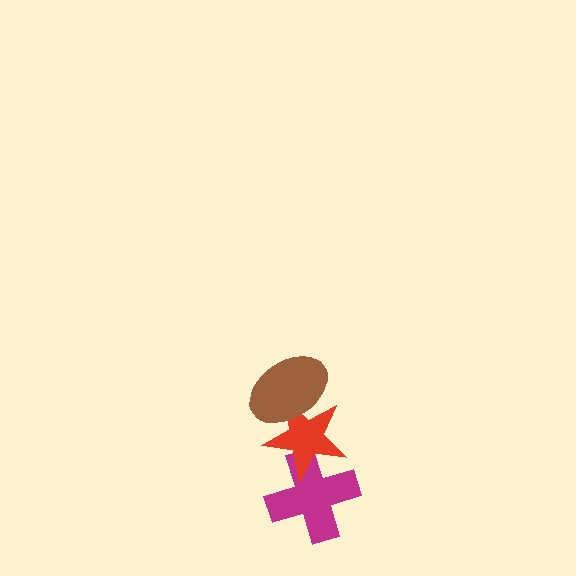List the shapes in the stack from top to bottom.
From top to bottom: the brown ellipse, the red star, the magenta cross.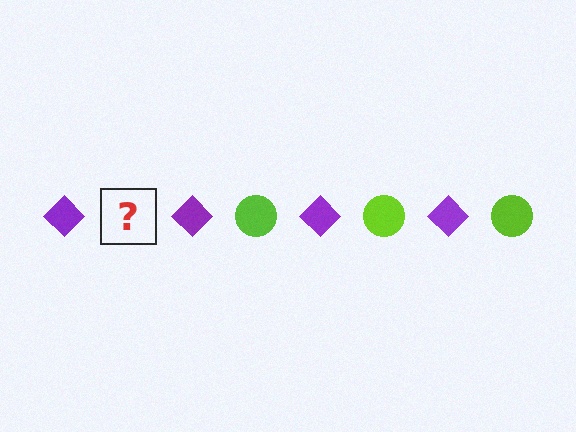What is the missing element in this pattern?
The missing element is a lime circle.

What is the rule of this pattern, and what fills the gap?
The rule is that the pattern alternates between purple diamond and lime circle. The gap should be filled with a lime circle.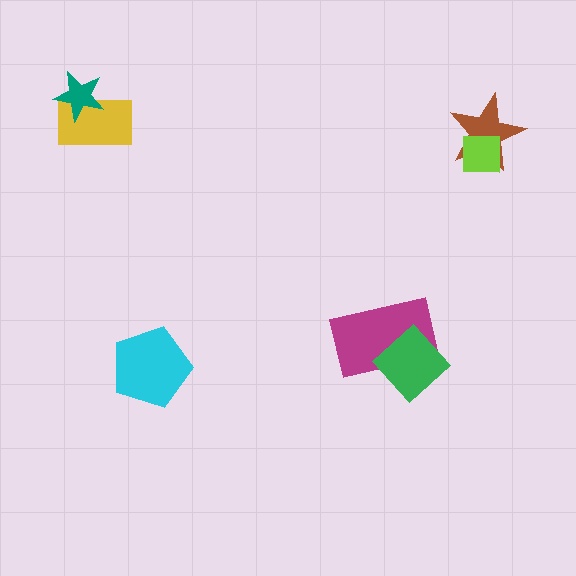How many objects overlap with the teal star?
1 object overlaps with the teal star.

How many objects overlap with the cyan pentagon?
0 objects overlap with the cyan pentagon.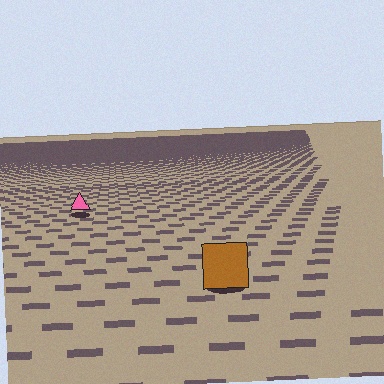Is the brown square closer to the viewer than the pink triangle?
Yes. The brown square is closer — you can tell from the texture gradient: the ground texture is coarser near it.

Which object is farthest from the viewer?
The pink triangle is farthest from the viewer. It appears smaller and the ground texture around it is denser.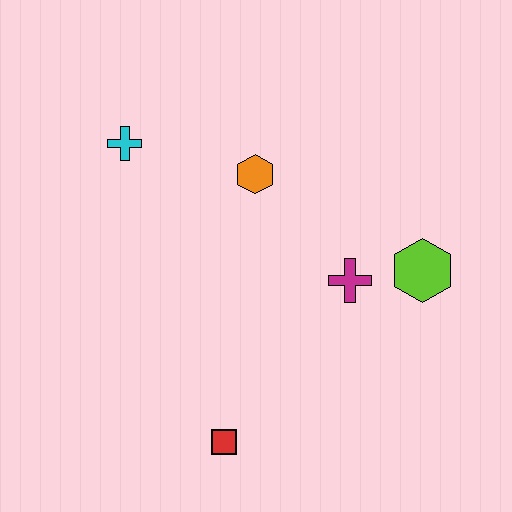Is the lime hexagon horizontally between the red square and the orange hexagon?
No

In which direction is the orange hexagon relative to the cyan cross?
The orange hexagon is to the right of the cyan cross.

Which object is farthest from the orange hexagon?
The red square is farthest from the orange hexagon.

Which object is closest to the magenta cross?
The lime hexagon is closest to the magenta cross.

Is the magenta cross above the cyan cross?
No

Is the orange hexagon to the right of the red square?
Yes